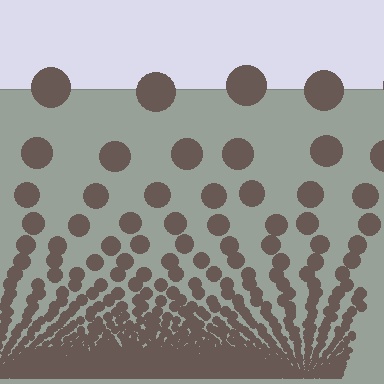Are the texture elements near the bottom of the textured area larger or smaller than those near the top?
Smaller. The gradient is inverted — elements near the bottom are smaller and denser.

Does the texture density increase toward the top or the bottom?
Density increases toward the bottom.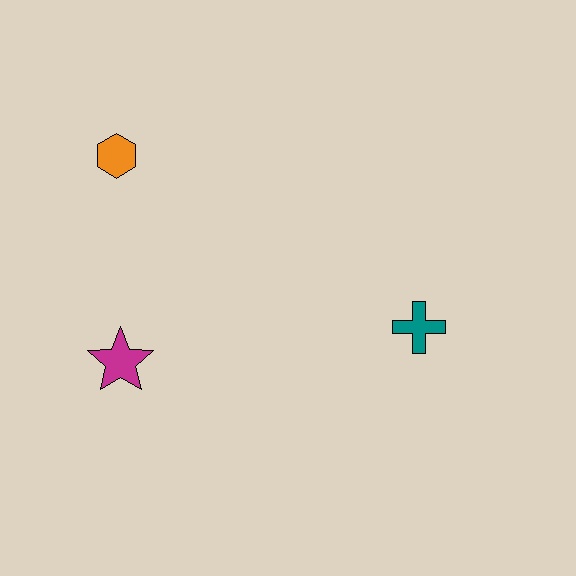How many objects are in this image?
There are 3 objects.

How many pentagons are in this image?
There are no pentagons.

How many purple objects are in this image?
There are no purple objects.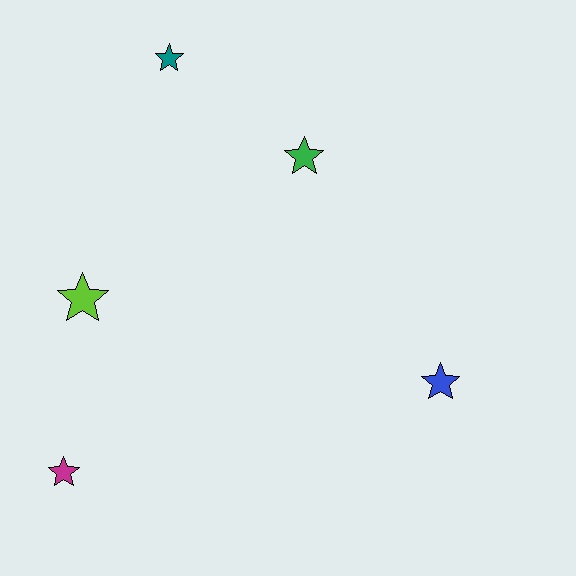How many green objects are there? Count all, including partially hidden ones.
There is 1 green object.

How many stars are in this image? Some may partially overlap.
There are 5 stars.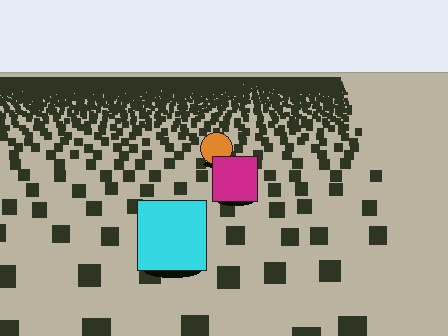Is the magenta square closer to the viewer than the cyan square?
No. The cyan square is closer — you can tell from the texture gradient: the ground texture is coarser near it.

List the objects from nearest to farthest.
From nearest to farthest: the cyan square, the magenta square, the orange circle.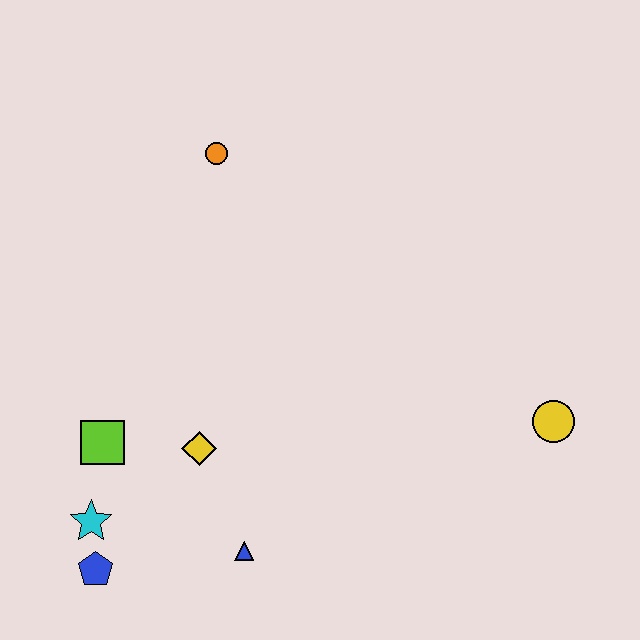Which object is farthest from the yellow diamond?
The yellow circle is farthest from the yellow diamond.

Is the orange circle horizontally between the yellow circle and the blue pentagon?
Yes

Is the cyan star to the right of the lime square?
No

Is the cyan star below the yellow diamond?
Yes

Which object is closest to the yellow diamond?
The lime square is closest to the yellow diamond.